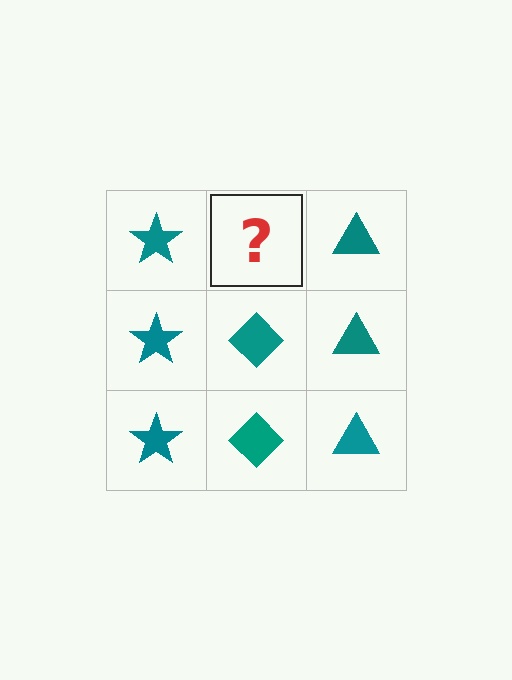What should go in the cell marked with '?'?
The missing cell should contain a teal diamond.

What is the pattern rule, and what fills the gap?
The rule is that each column has a consistent shape. The gap should be filled with a teal diamond.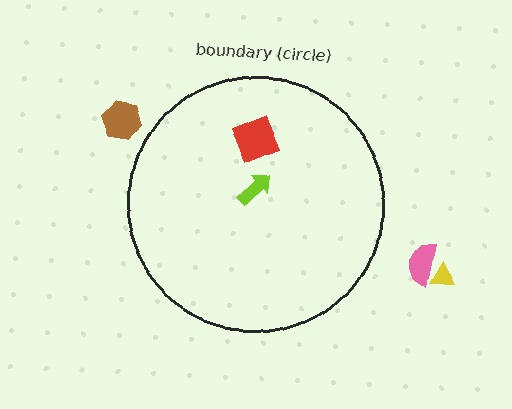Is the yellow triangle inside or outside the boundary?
Outside.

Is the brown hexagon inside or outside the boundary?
Outside.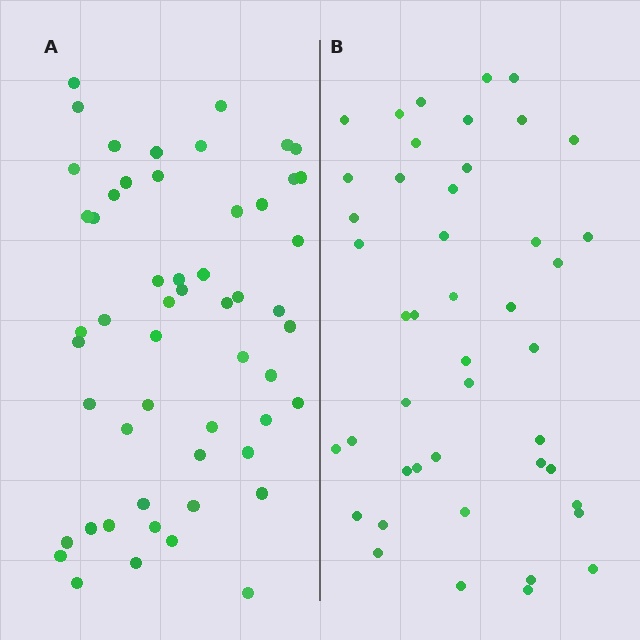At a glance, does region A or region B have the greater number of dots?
Region A (the left region) has more dots.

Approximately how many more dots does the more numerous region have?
Region A has roughly 8 or so more dots than region B.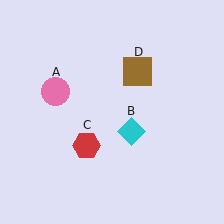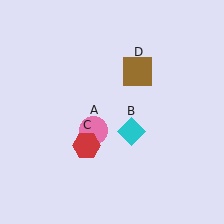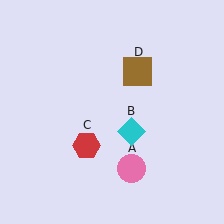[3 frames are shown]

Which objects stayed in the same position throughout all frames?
Cyan diamond (object B) and red hexagon (object C) and brown square (object D) remained stationary.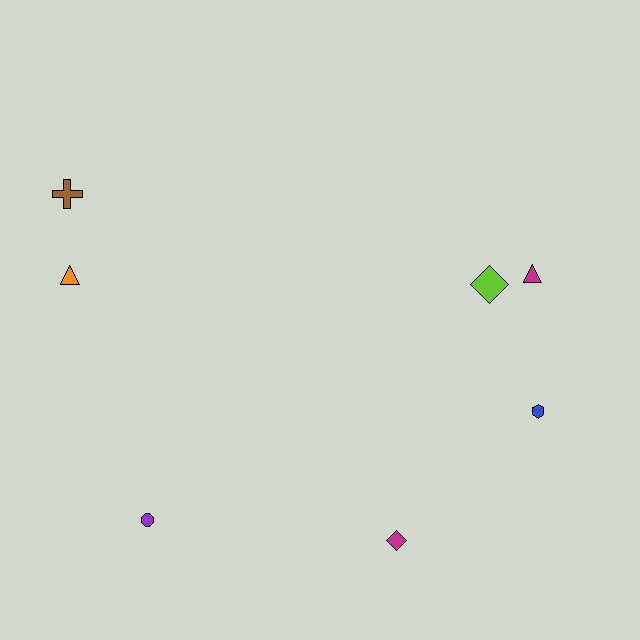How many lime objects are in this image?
There is 1 lime object.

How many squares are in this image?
There are no squares.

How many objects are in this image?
There are 7 objects.